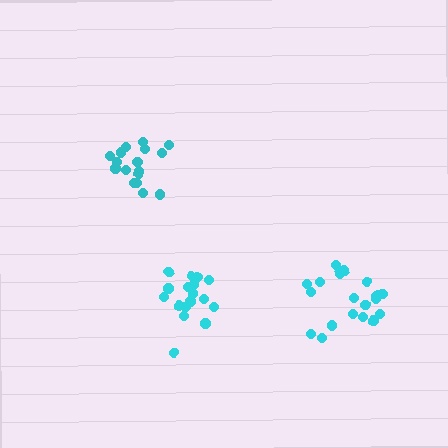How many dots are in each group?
Group 1: 17 dots, Group 2: 20 dots, Group 3: 17 dots (54 total).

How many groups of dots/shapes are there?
There are 3 groups.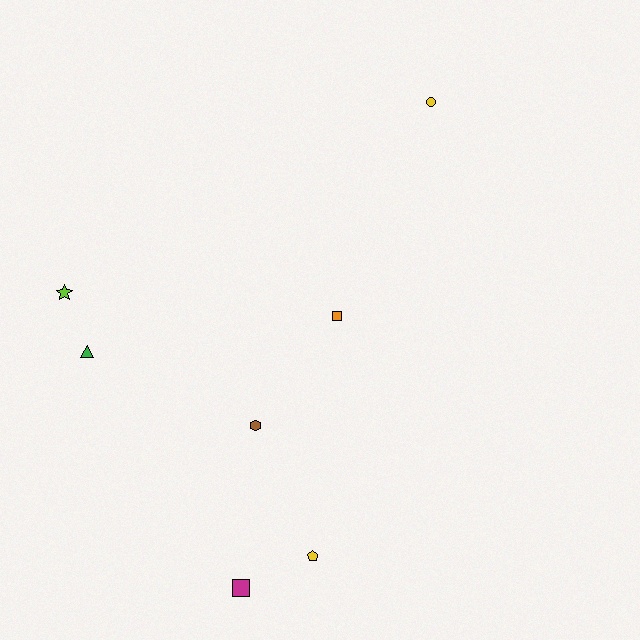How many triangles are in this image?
There is 1 triangle.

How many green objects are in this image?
There is 1 green object.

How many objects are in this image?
There are 7 objects.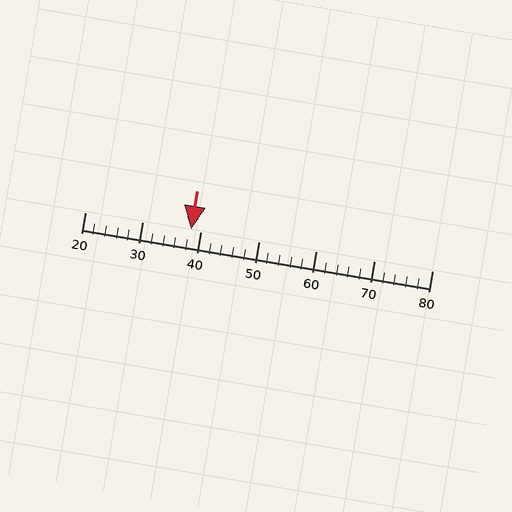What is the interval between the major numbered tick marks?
The major tick marks are spaced 10 units apart.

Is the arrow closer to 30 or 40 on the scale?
The arrow is closer to 40.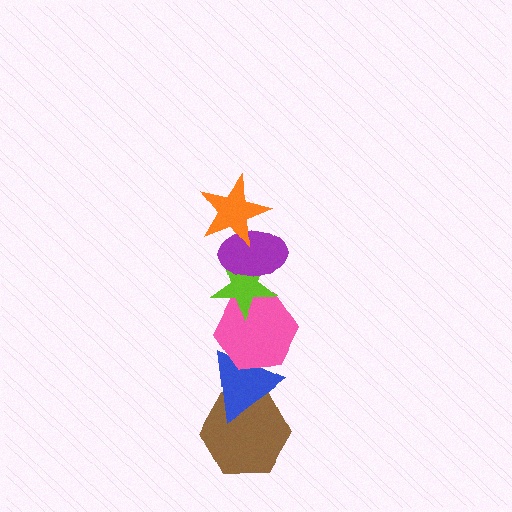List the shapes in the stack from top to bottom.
From top to bottom: the orange star, the purple ellipse, the lime star, the pink hexagon, the blue triangle, the brown hexagon.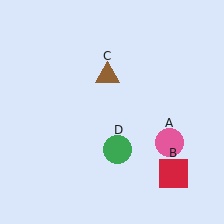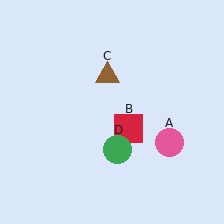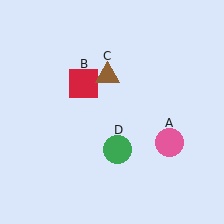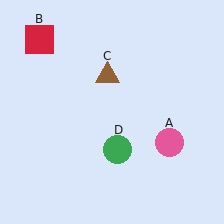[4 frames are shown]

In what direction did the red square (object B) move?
The red square (object B) moved up and to the left.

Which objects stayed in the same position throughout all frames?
Pink circle (object A) and brown triangle (object C) and green circle (object D) remained stationary.